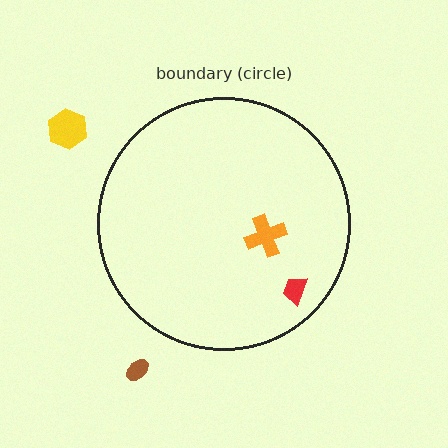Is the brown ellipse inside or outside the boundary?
Outside.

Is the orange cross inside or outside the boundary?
Inside.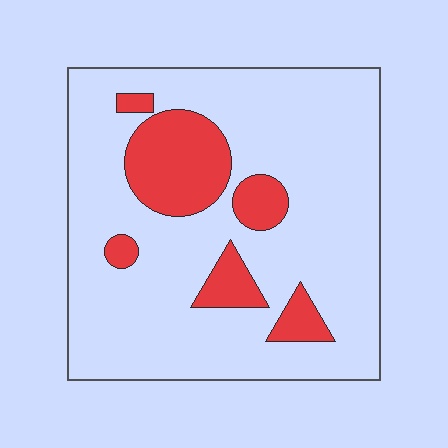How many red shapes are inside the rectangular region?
6.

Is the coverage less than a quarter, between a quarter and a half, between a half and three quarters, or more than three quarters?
Less than a quarter.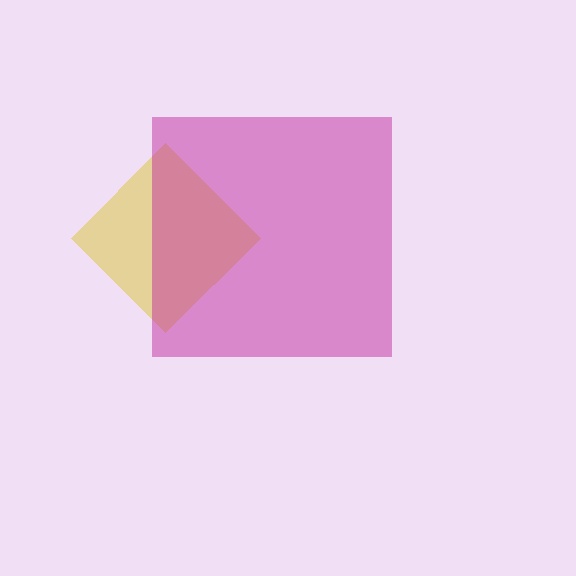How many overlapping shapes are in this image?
There are 2 overlapping shapes in the image.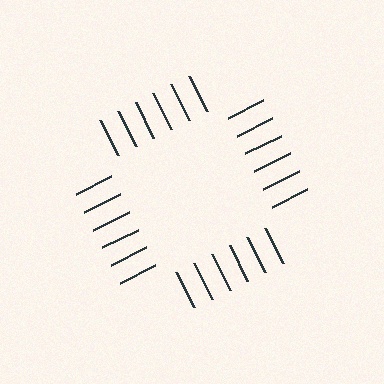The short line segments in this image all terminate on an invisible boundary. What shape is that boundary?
An illusory square — the line segments terminate on its edges but no continuous stroke is drawn.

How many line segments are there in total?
24 — 6 along each of the 4 edges.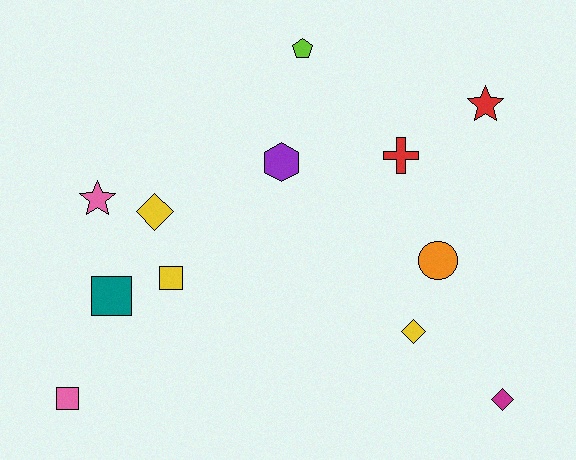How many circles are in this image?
There is 1 circle.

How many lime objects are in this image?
There is 1 lime object.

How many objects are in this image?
There are 12 objects.